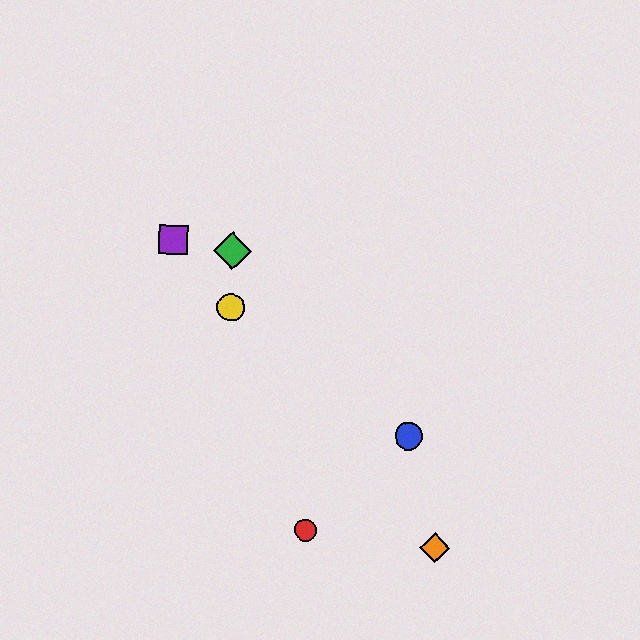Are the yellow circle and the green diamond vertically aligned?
Yes, both are at x≈231.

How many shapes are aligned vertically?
2 shapes (the green diamond, the yellow circle) are aligned vertically.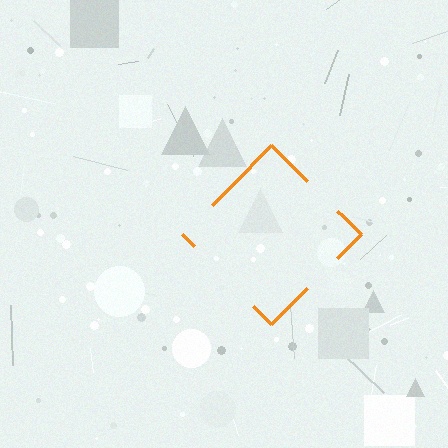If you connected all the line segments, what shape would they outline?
They would outline a diamond.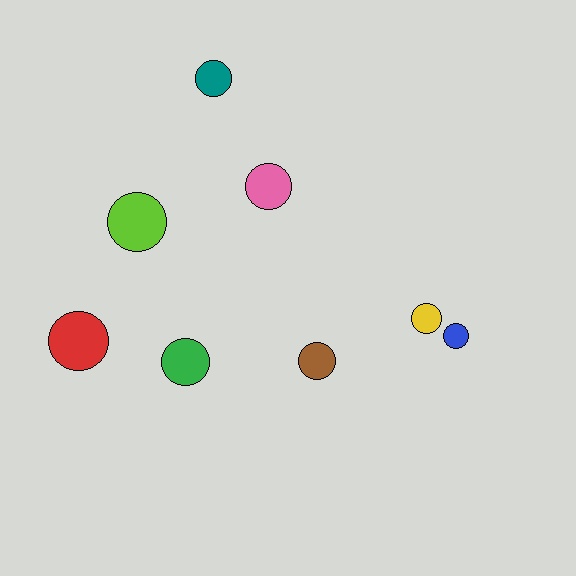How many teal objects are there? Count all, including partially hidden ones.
There is 1 teal object.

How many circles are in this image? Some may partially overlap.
There are 8 circles.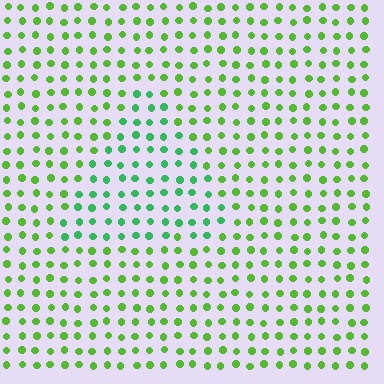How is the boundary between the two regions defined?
The boundary is defined purely by a slight shift in hue (about 35 degrees). Spacing, size, and orientation are identical on both sides.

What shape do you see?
I see a triangle.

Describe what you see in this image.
The image is filled with small lime elements in a uniform arrangement. A triangle-shaped region is visible where the elements are tinted to a slightly different hue, forming a subtle color boundary.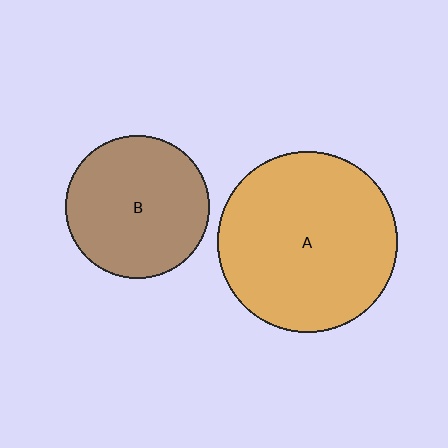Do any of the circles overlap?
No, none of the circles overlap.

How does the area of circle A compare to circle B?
Approximately 1.6 times.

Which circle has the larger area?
Circle A (orange).